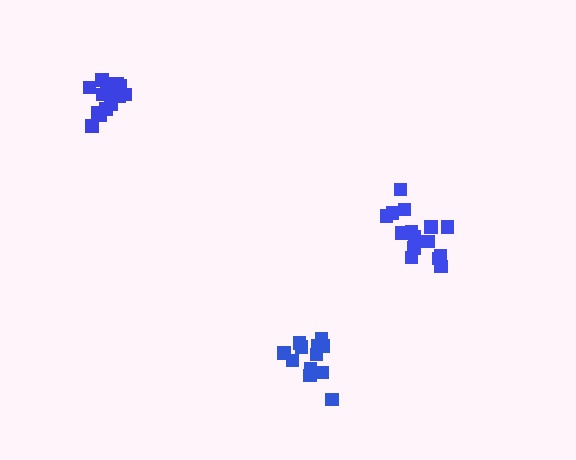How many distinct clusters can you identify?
There are 3 distinct clusters.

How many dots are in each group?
Group 1: 13 dots, Group 2: 15 dots, Group 3: 16 dots (44 total).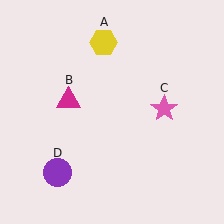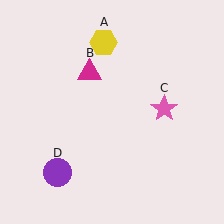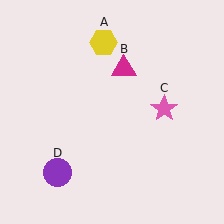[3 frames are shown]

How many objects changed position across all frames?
1 object changed position: magenta triangle (object B).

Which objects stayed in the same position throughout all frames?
Yellow hexagon (object A) and pink star (object C) and purple circle (object D) remained stationary.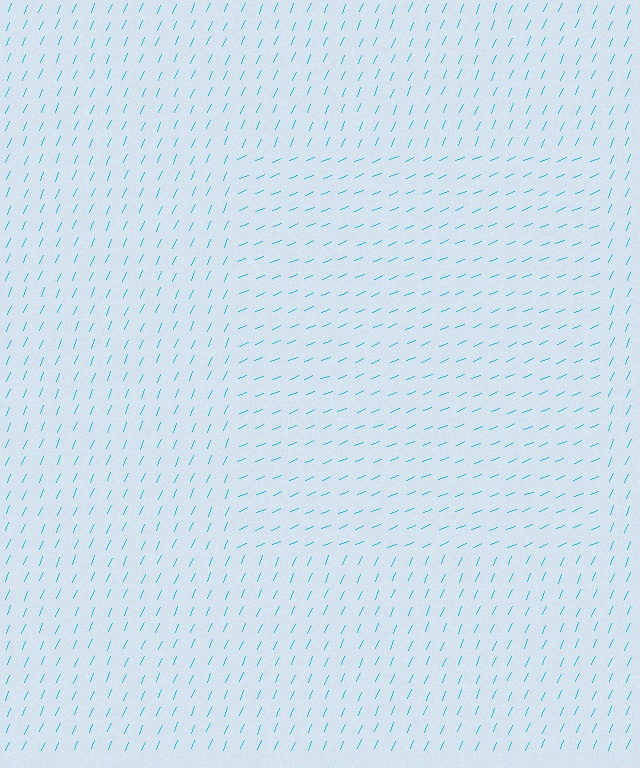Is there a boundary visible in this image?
Yes, there is a texture boundary formed by a change in line orientation.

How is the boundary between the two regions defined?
The boundary is defined purely by a change in line orientation (approximately 45 degrees difference). All lines are the same color and thickness.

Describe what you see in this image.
The image is filled with small cyan line segments. A rectangle region in the image has lines oriented differently from the surrounding lines, creating a visible texture boundary.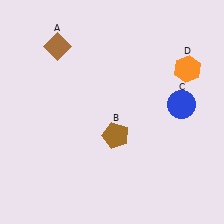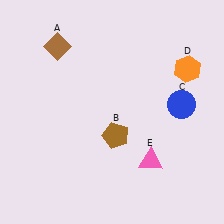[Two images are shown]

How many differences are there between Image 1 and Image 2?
There is 1 difference between the two images.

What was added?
A pink triangle (E) was added in Image 2.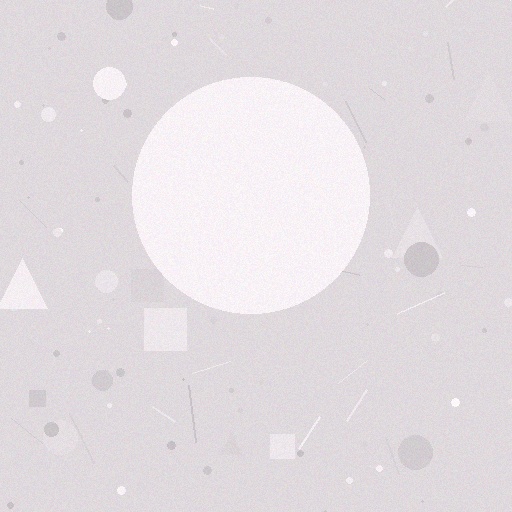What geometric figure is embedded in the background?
A circle is embedded in the background.